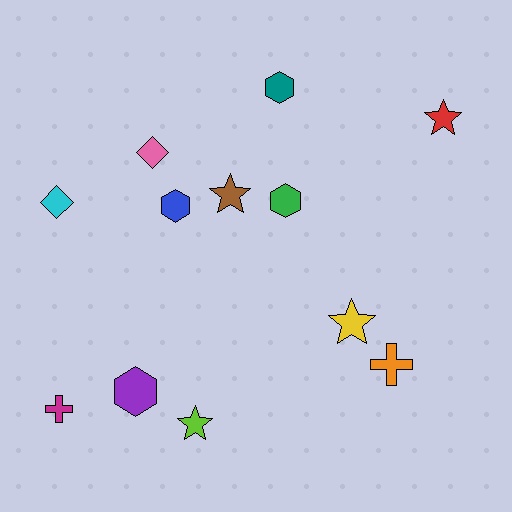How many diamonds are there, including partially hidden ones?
There are 2 diamonds.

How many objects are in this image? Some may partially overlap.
There are 12 objects.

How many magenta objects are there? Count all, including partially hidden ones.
There is 1 magenta object.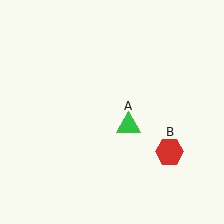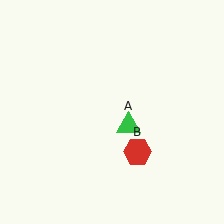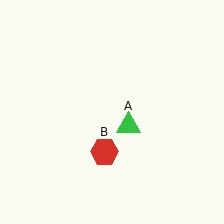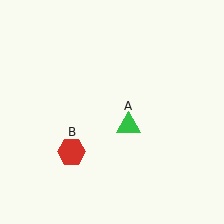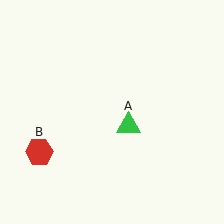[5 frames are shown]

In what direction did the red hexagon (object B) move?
The red hexagon (object B) moved left.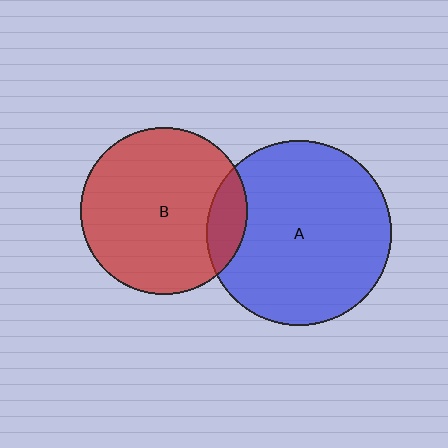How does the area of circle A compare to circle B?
Approximately 1.2 times.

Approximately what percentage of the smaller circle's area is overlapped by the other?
Approximately 15%.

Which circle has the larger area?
Circle A (blue).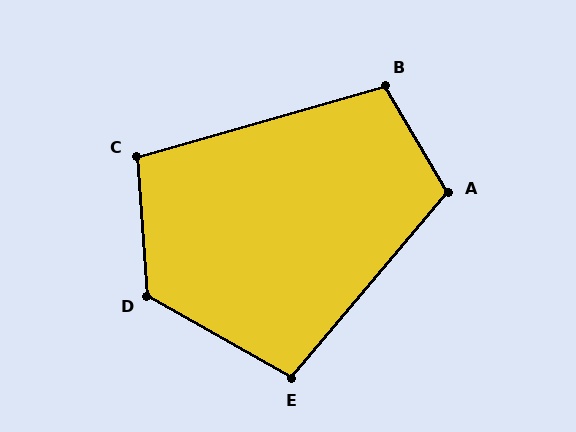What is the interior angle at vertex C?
Approximately 102 degrees (obtuse).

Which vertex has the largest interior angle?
D, at approximately 124 degrees.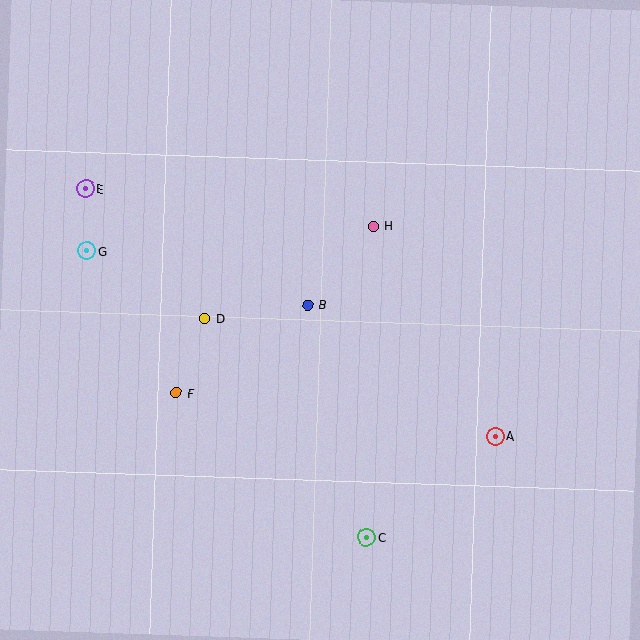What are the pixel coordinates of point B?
Point B is at (308, 305).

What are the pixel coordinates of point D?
Point D is at (205, 318).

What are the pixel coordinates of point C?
Point C is at (366, 538).